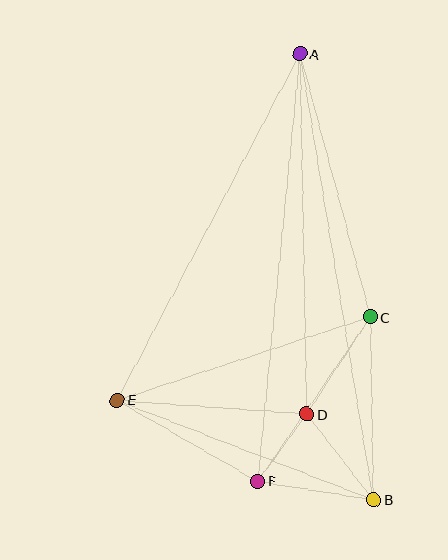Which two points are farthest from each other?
Points A and B are farthest from each other.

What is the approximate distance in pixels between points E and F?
The distance between E and F is approximately 162 pixels.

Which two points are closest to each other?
Points D and F are closest to each other.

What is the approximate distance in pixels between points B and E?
The distance between B and E is approximately 275 pixels.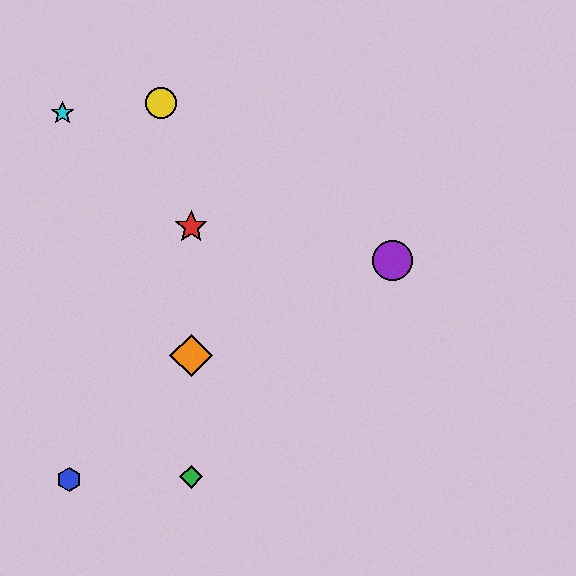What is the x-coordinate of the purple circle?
The purple circle is at x≈392.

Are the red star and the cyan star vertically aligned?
No, the red star is at x≈191 and the cyan star is at x≈62.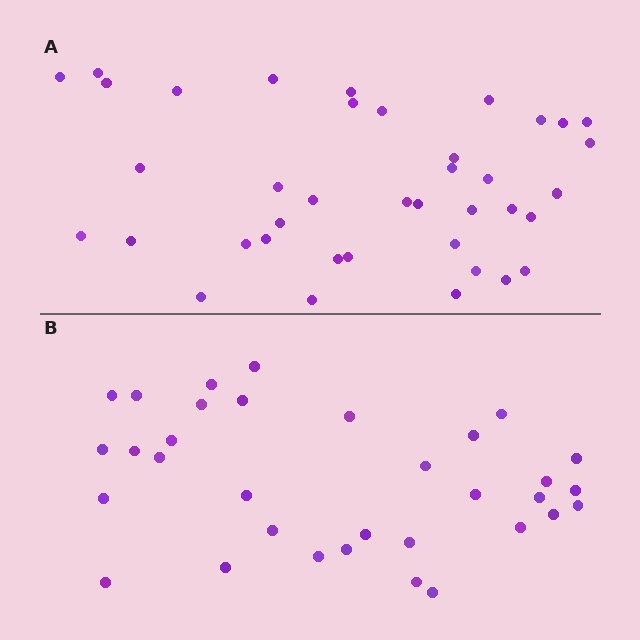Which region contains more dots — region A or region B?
Region A (the top region) has more dots.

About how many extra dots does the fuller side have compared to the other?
Region A has about 6 more dots than region B.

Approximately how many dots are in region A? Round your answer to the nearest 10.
About 40 dots. (The exact count is 39, which rounds to 40.)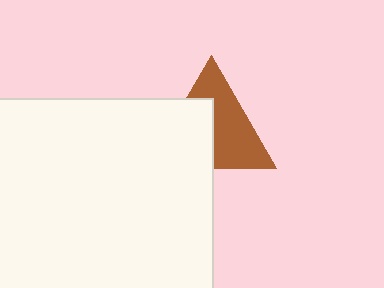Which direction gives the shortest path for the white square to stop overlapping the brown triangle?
Moving toward the lower-left gives the shortest separation.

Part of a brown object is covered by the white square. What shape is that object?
It is a triangle.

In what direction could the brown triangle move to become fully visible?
The brown triangle could move toward the upper-right. That would shift it out from behind the white square entirely.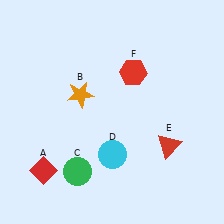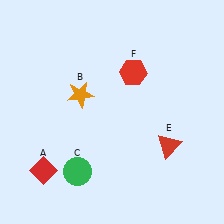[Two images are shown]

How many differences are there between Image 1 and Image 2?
There is 1 difference between the two images.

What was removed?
The cyan circle (D) was removed in Image 2.